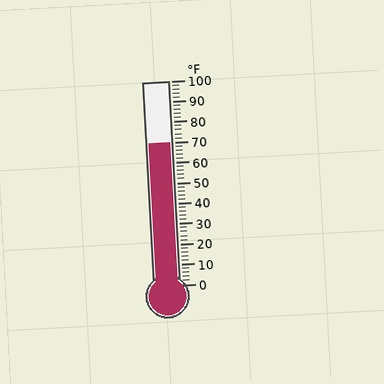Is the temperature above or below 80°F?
The temperature is below 80°F.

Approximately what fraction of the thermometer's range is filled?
The thermometer is filled to approximately 70% of its range.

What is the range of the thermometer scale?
The thermometer scale ranges from 0°F to 100°F.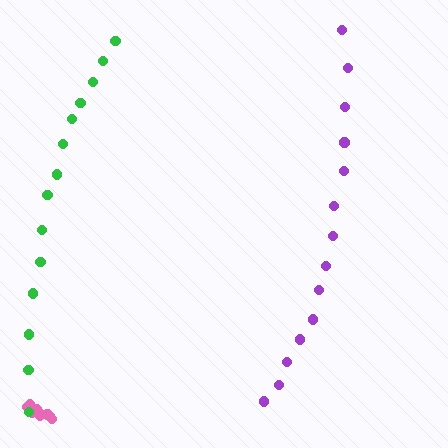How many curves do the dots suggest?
There are 3 distinct paths.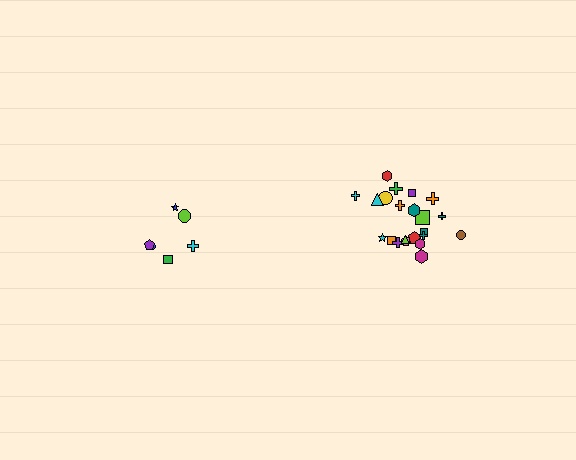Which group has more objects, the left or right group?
The right group.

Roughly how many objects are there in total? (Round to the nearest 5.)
Roughly 30 objects in total.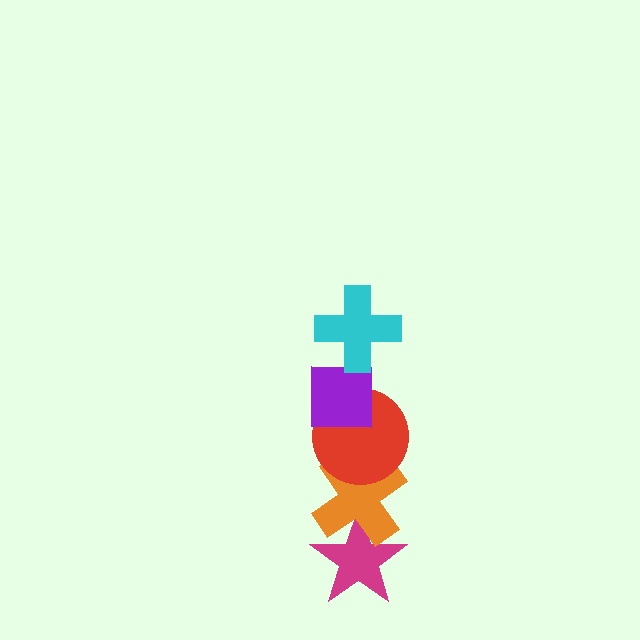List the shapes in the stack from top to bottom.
From top to bottom: the cyan cross, the purple square, the red circle, the orange cross, the magenta star.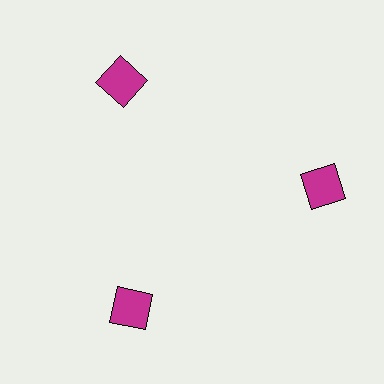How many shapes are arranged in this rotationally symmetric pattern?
There are 3 shapes, arranged in 3 groups of 1.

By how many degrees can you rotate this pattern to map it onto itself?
The pattern maps onto itself every 120 degrees of rotation.